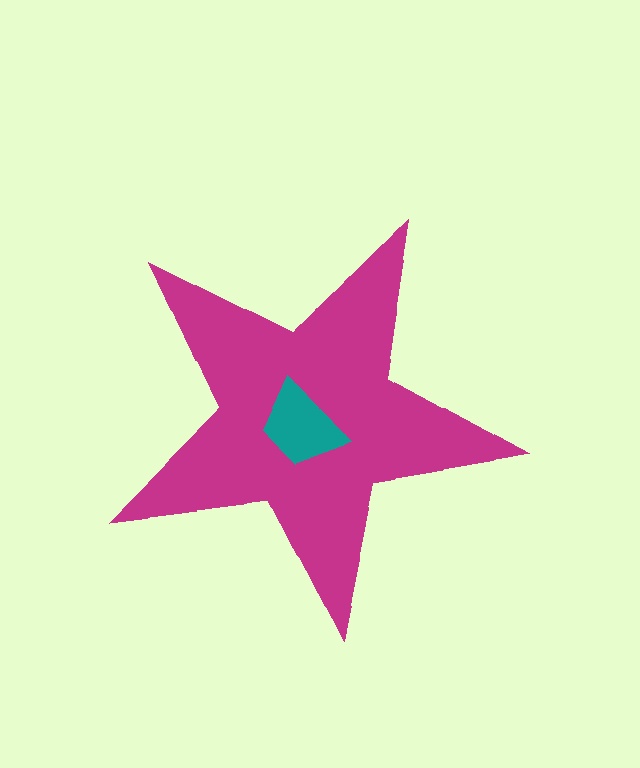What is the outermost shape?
The magenta star.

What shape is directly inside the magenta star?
The teal trapezoid.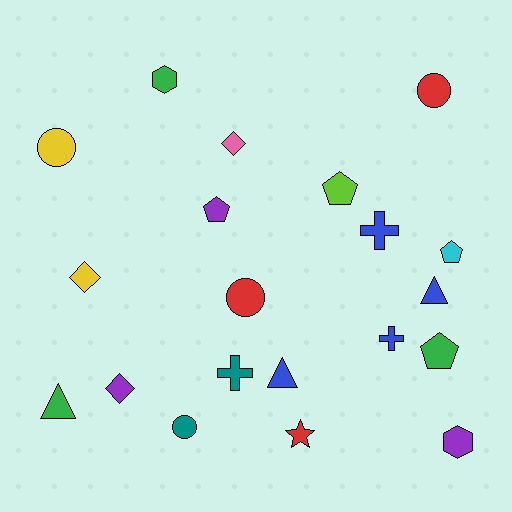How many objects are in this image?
There are 20 objects.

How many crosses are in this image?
There are 3 crosses.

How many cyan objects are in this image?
There is 1 cyan object.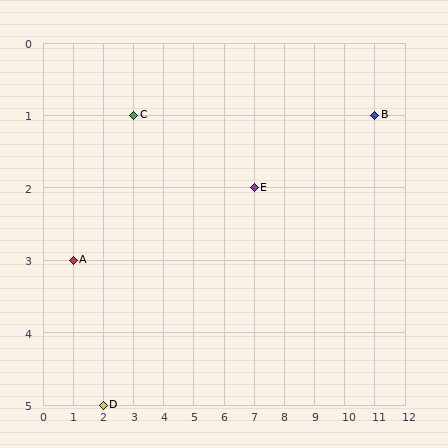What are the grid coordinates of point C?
Point C is at grid coordinates (3, 1).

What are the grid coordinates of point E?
Point E is at grid coordinates (7, 2).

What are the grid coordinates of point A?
Point A is at grid coordinates (1, 3).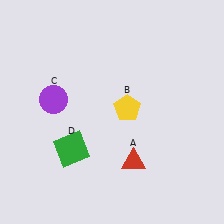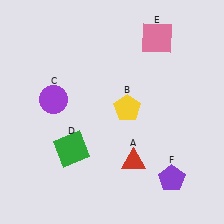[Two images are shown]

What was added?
A pink square (E), a purple pentagon (F) were added in Image 2.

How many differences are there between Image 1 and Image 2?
There are 2 differences between the two images.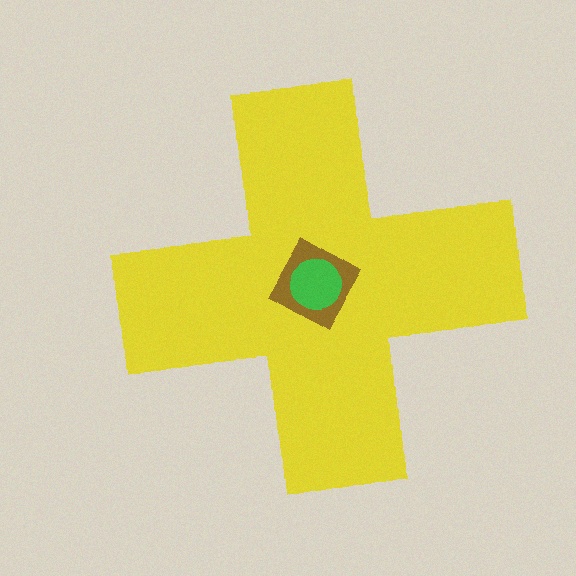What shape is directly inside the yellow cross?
The brown diamond.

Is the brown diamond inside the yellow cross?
Yes.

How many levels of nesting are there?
3.